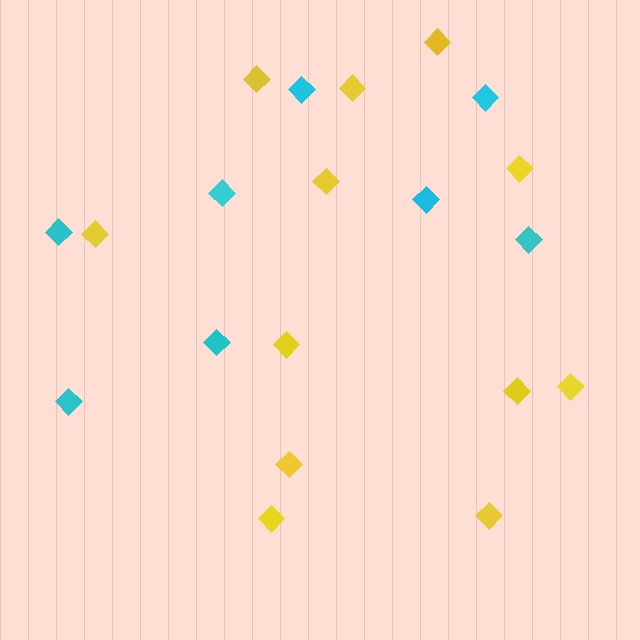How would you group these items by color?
There are 2 groups: one group of yellow diamonds (12) and one group of cyan diamonds (8).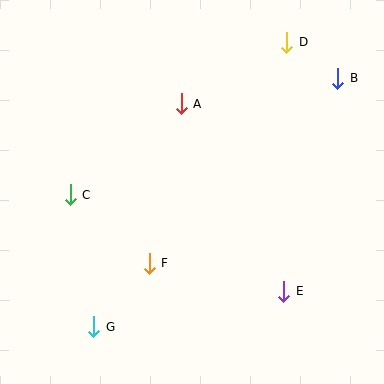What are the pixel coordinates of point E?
Point E is at (284, 291).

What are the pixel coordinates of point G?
Point G is at (94, 327).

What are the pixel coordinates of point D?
Point D is at (287, 42).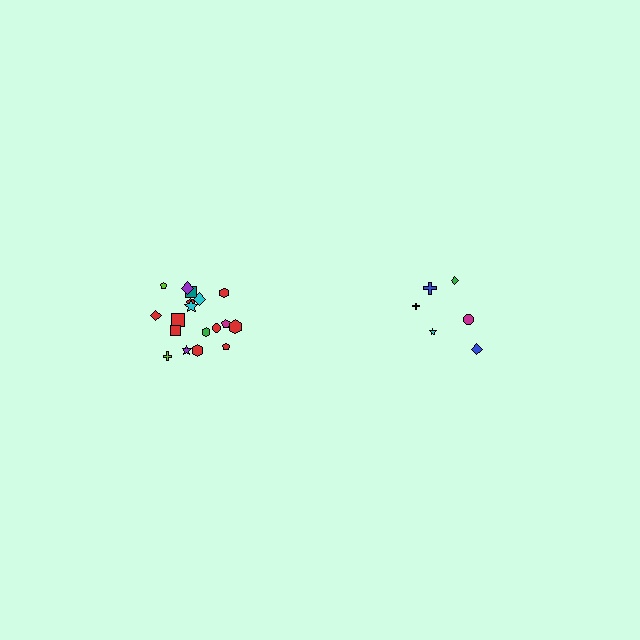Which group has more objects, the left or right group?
The left group.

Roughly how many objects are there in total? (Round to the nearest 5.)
Roughly 25 objects in total.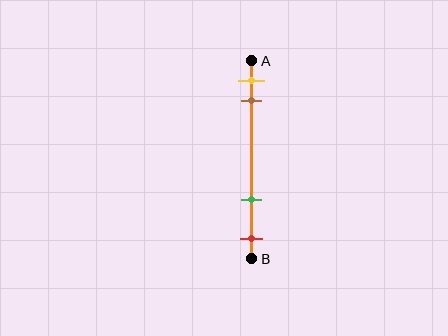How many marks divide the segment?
There are 4 marks dividing the segment.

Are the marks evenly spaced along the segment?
No, the marks are not evenly spaced.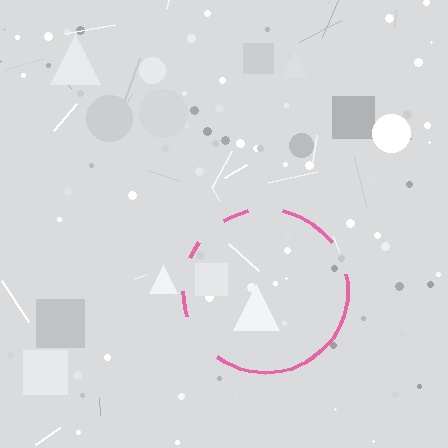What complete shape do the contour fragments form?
The contour fragments form a circle.